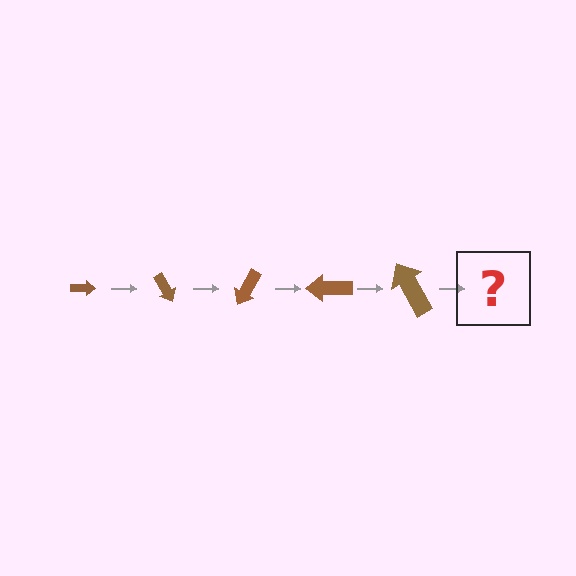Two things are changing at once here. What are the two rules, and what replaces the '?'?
The two rules are that the arrow grows larger each step and it rotates 60 degrees each step. The '?' should be an arrow, larger than the previous one and rotated 300 degrees from the start.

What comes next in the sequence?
The next element should be an arrow, larger than the previous one and rotated 300 degrees from the start.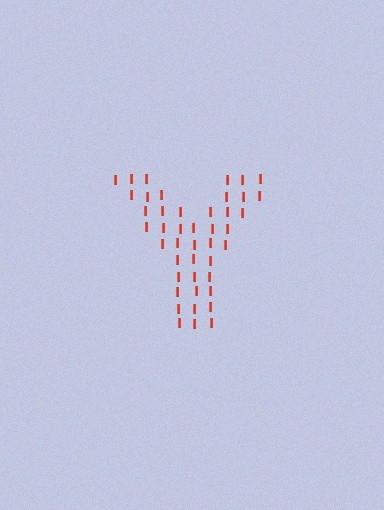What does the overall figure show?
The overall figure shows the letter Y.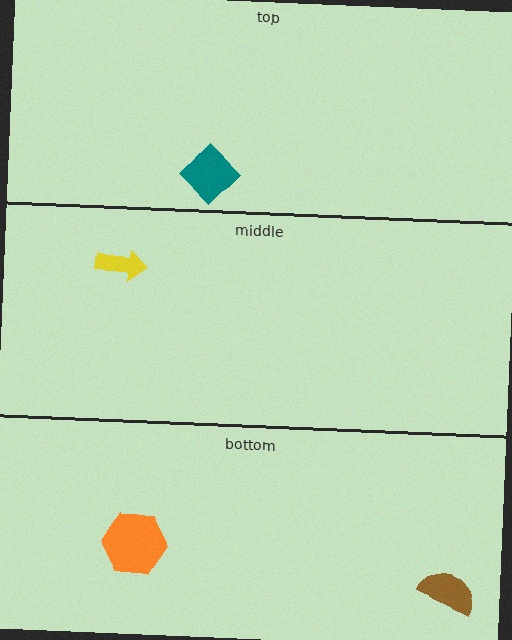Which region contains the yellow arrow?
The middle region.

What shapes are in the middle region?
The yellow arrow.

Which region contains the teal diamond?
The top region.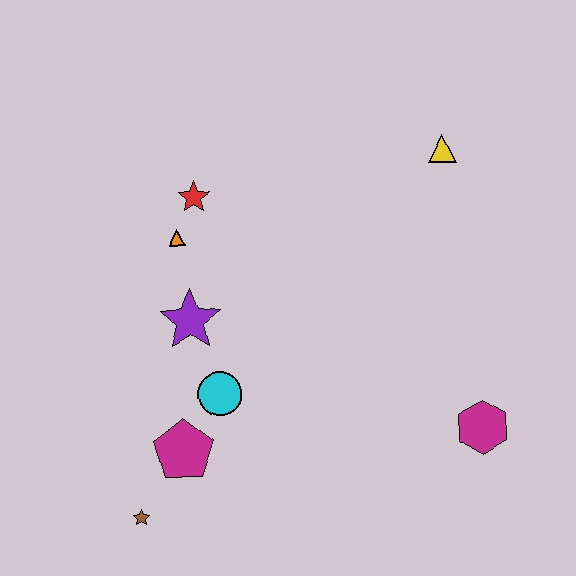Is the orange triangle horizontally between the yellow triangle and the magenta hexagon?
No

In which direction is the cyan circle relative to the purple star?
The cyan circle is below the purple star.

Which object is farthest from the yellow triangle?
The brown star is farthest from the yellow triangle.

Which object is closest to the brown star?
The magenta pentagon is closest to the brown star.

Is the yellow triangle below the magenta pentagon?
No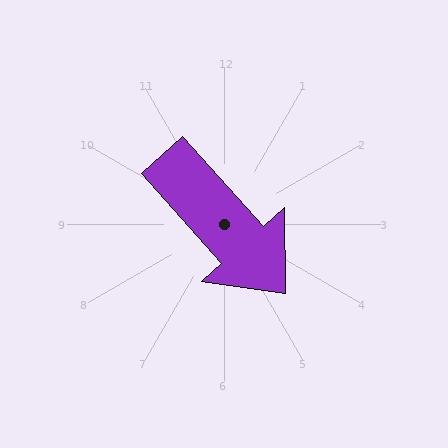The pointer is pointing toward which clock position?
Roughly 5 o'clock.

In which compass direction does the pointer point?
Southeast.